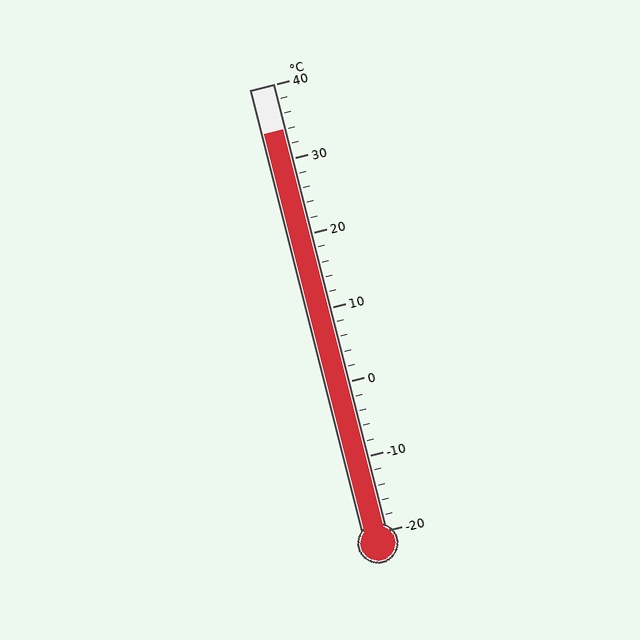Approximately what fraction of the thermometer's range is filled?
The thermometer is filled to approximately 90% of its range.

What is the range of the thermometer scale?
The thermometer scale ranges from -20°C to 40°C.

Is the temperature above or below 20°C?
The temperature is above 20°C.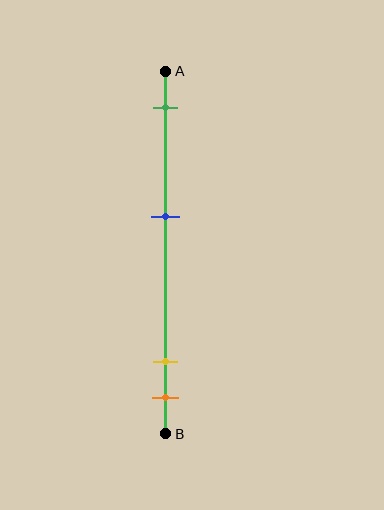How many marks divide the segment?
There are 4 marks dividing the segment.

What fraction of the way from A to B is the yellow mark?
The yellow mark is approximately 80% (0.8) of the way from A to B.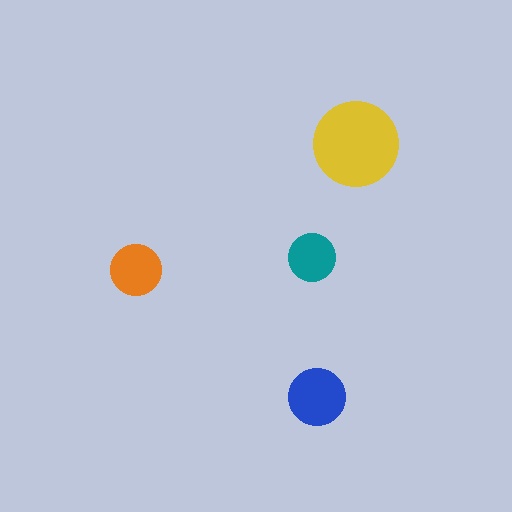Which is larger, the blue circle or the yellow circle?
The yellow one.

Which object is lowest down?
The blue circle is bottommost.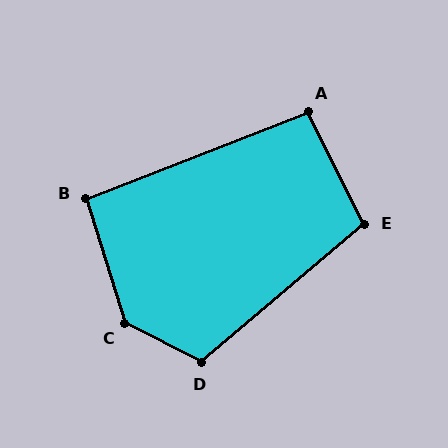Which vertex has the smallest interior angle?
B, at approximately 94 degrees.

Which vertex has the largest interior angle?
C, at approximately 134 degrees.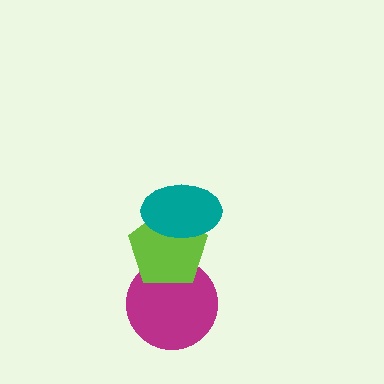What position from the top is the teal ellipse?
The teal ellipse is 1st from the top.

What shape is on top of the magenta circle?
The lime pentagon is on top of the magenta circle.